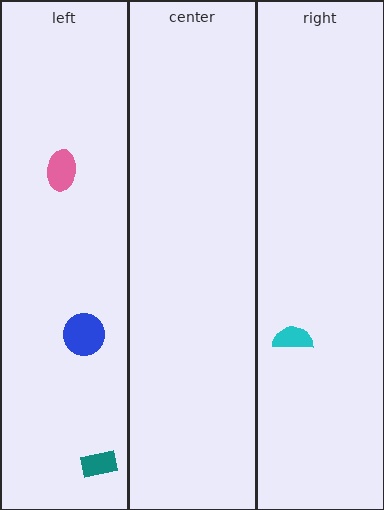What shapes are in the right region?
The cyan semicircle.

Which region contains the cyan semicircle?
The right region.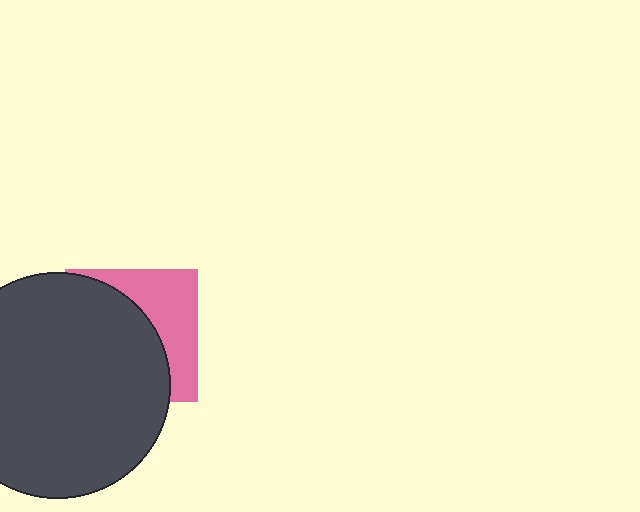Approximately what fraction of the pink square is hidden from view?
Roughly 63% of the pink square is hidden behind the dark gray circle.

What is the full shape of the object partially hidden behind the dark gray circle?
The partially hidden object is a pink square.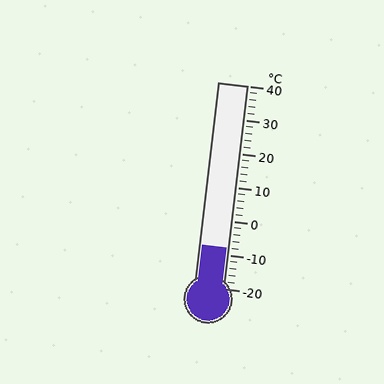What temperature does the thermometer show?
The thermometer shows approximately -8°C.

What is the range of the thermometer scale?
The thermometer scale ranges from -20°C to 40°C.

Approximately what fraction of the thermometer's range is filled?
The thermometer is filled to approximately 20% of its range.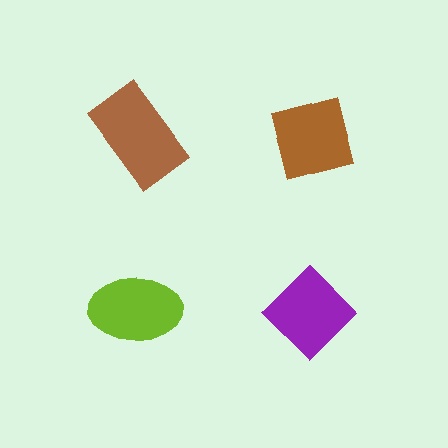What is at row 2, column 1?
A lime ellipse.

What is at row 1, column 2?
A brown square.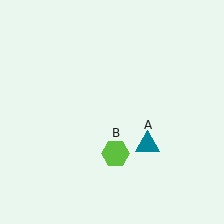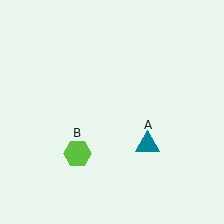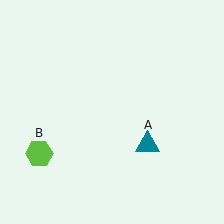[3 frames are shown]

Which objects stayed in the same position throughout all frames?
Teal triangle (object A) remained stationary.